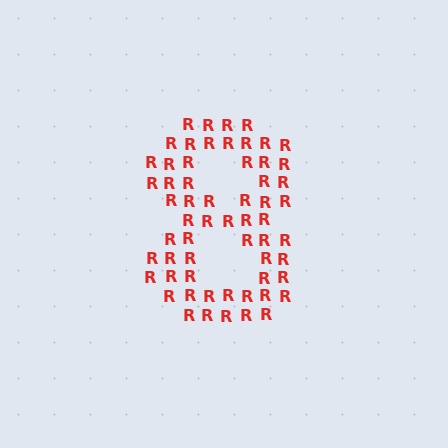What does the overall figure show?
The overall figure shows the digit 8.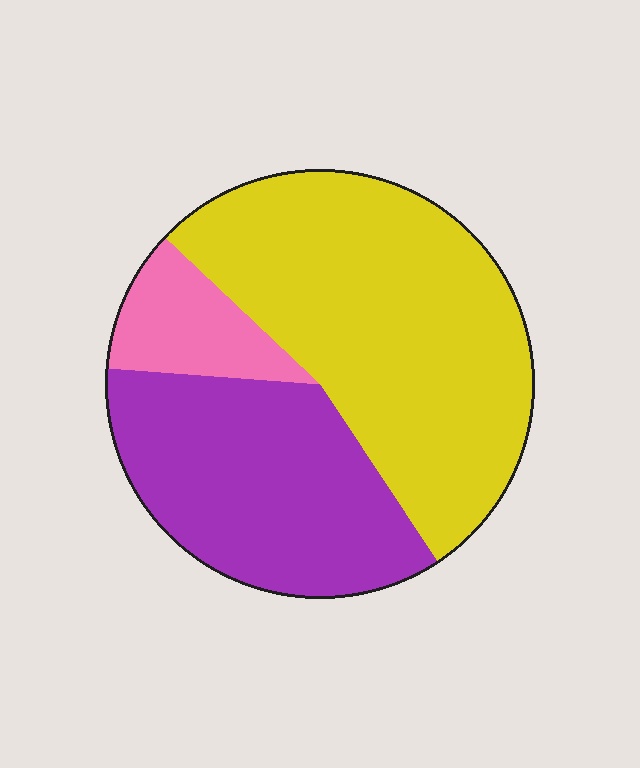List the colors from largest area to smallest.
From largest to smallest: yellow, purple, pink.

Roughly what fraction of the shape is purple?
Purple covers roughly 35% of the shape.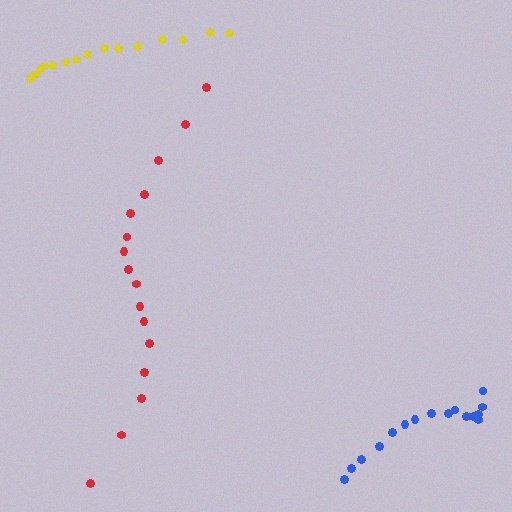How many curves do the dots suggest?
There are 3 distinct paths.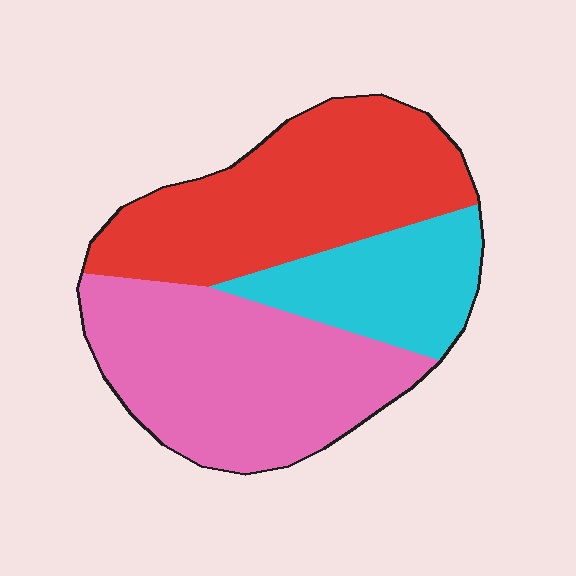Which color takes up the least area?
Cyan, at roughly 20%.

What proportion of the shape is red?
Red covers about 40% of the shape.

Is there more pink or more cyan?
Pink.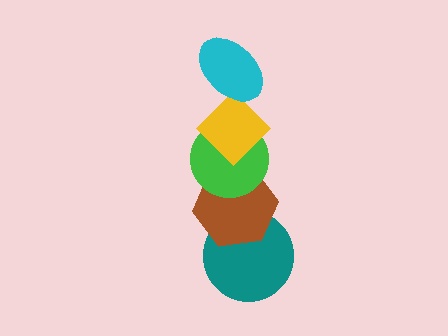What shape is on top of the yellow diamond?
The cyan ellipse is on top of the yellow diamond.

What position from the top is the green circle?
The green circle is 3rd from the top.